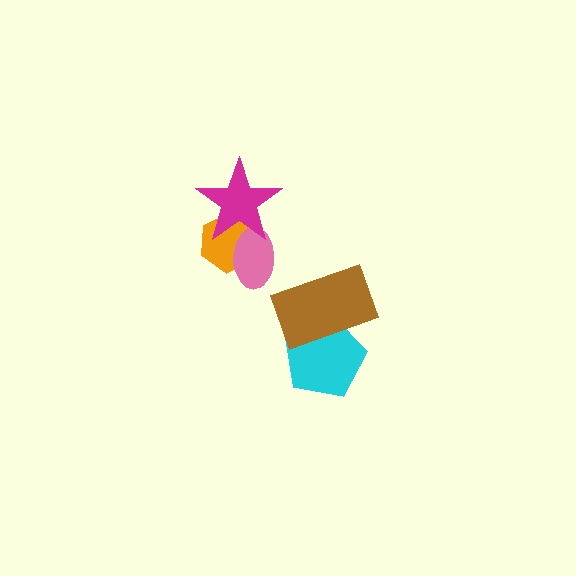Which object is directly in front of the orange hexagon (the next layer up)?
The pink ellipse is directly in front of the orange hexagon.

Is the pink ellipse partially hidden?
Yes, it is partially covered by another shape.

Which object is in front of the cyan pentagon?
The brown rectangle is in front of the cyan pentagon.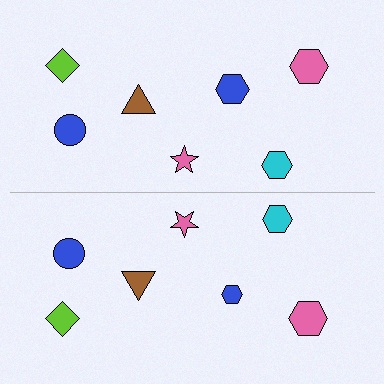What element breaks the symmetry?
The blue hexagon on the bottom side has a different size than its mirror counterpart.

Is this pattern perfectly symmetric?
No, the pattern is not perfectly symmetric. The blue hexagon on the bottom side has a different size than its mirror counterpart.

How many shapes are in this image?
There are 14 shapes in this image.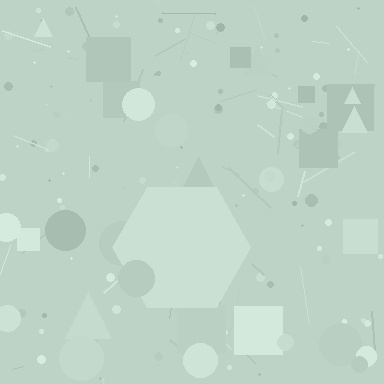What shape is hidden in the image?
A hexagon is hidden in the image.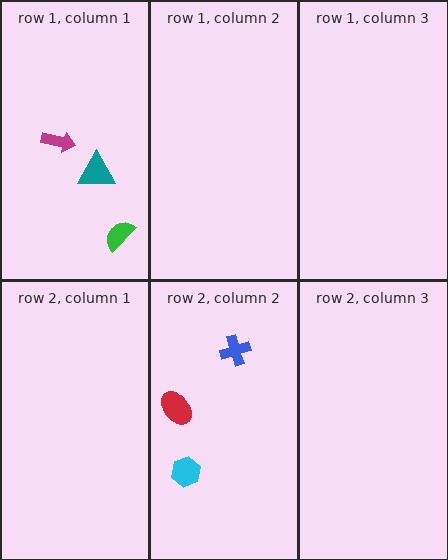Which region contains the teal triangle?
The row 1, column 1 region.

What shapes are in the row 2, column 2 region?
The cyan hexagon, the red ellipse, the blue cross.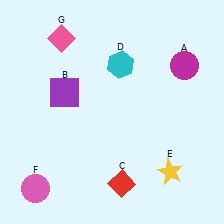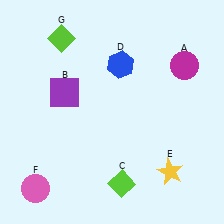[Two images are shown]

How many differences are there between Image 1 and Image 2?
There are 3 differences between the two images.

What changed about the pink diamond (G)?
In Image 1, G is pink. In Image 2, it changed to lime.